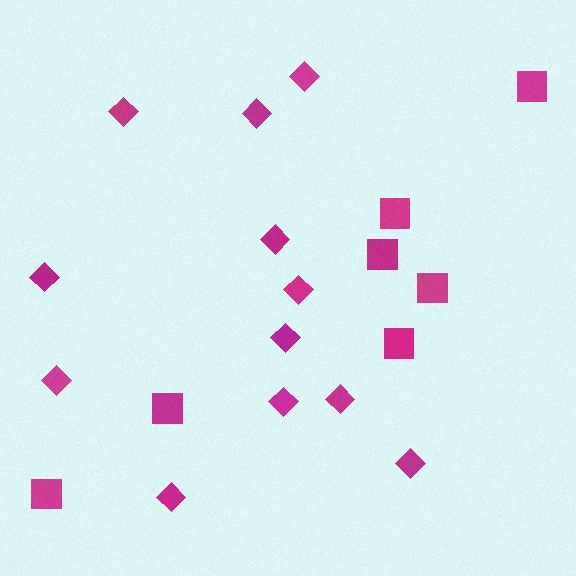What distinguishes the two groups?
There are 2 groups: one group of diamonds (12) and one group of squares (7).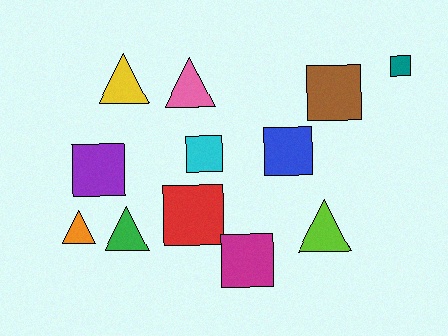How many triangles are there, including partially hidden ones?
There are 5 triangles.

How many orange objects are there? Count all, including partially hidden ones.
There is 1 orange object.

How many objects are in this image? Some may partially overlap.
There are 12 objects.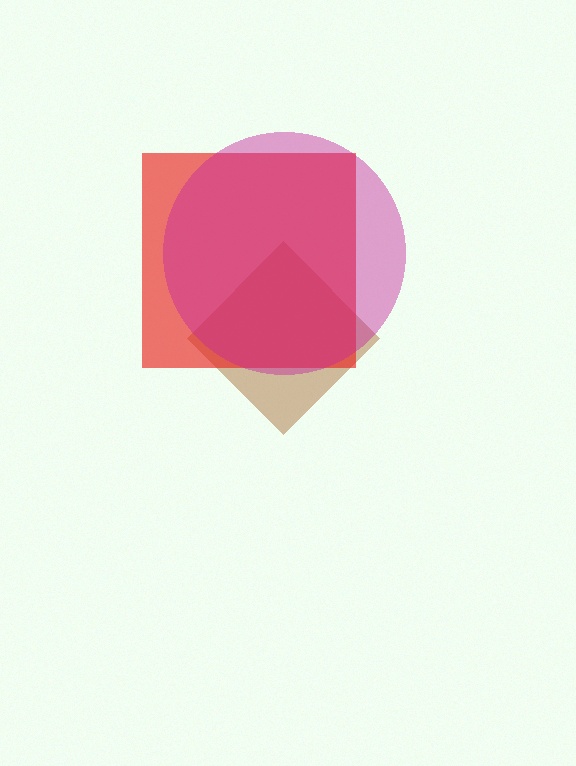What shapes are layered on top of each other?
The layered shapes are: a brown diamond, a red square, a magenta circle.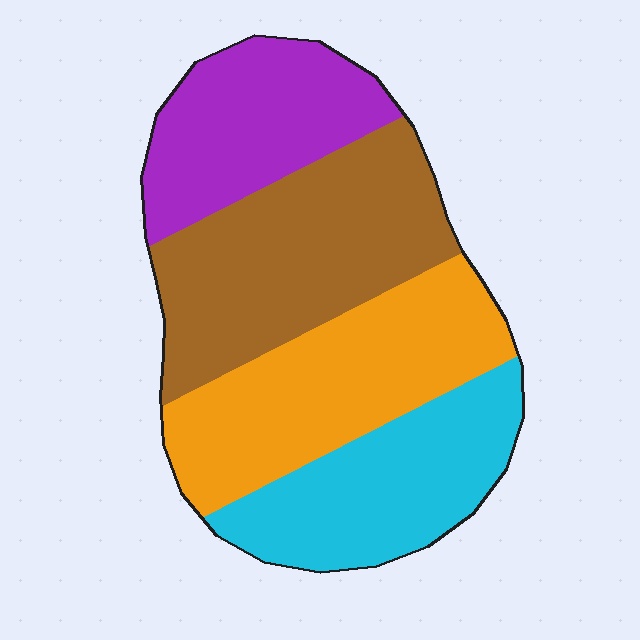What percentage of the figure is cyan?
Cyan covers about 20% of the figure.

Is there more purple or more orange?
Orange.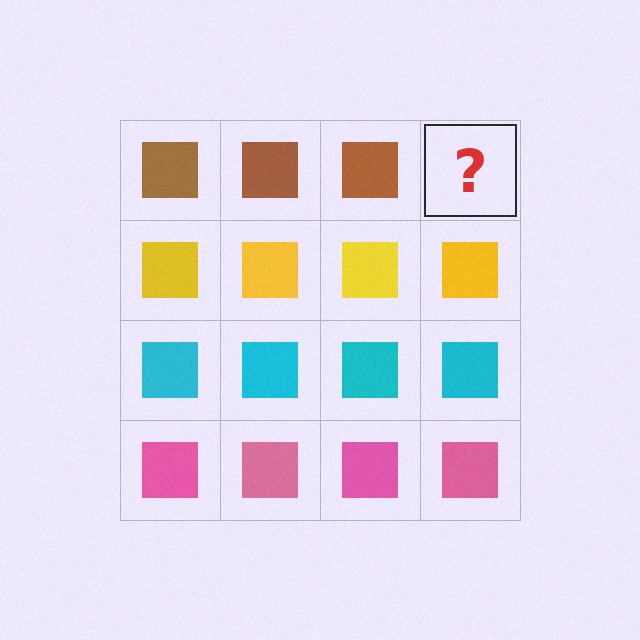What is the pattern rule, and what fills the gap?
The rule is that each row has a consistent color. The gap should be filled with a brown square.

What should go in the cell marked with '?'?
The missing cell should contain a brown square.